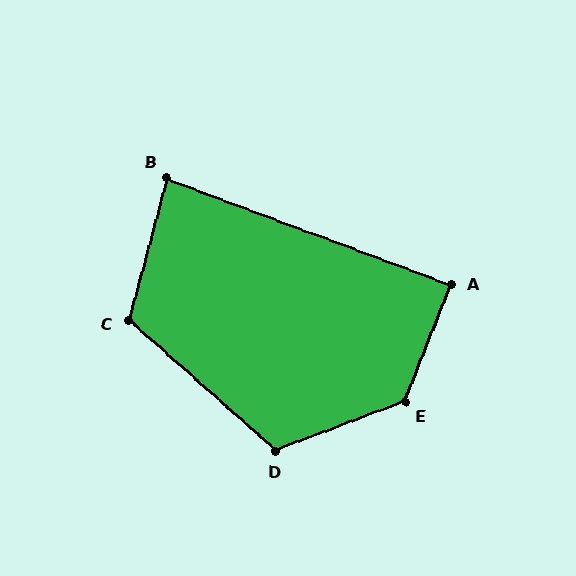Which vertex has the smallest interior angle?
B, at approximately 85 degrees.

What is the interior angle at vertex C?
Approximately 116 degrees (obtuse).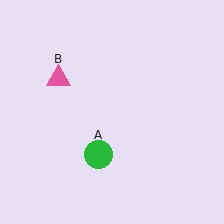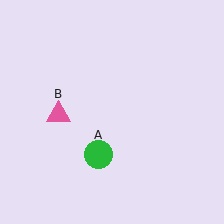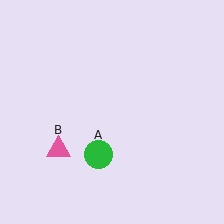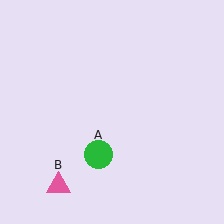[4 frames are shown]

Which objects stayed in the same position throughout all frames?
Green circle (object A) remained stationary.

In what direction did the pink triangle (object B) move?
The pink triangle (object B) moved down.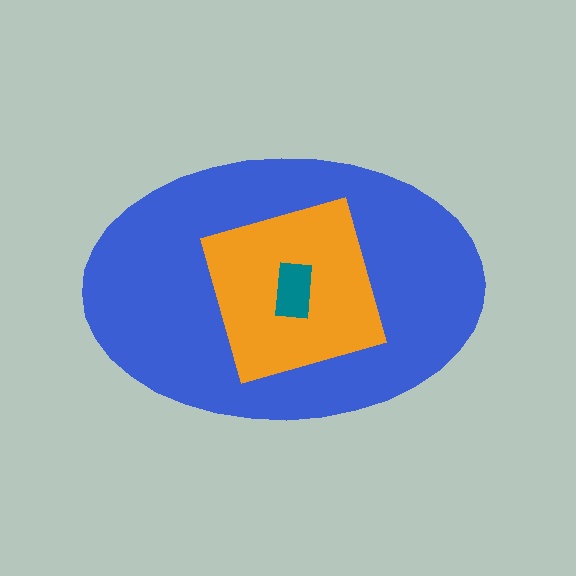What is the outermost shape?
The blue ellipse.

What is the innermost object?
The teal rectangle.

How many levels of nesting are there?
3.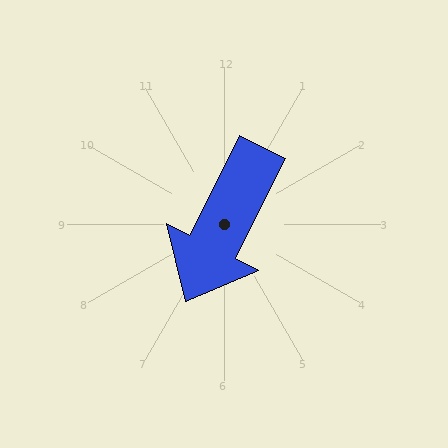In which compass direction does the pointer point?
Southwest.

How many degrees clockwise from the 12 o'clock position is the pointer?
Approximately 207 degrees.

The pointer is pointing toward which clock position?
Roughly 7 o'clock.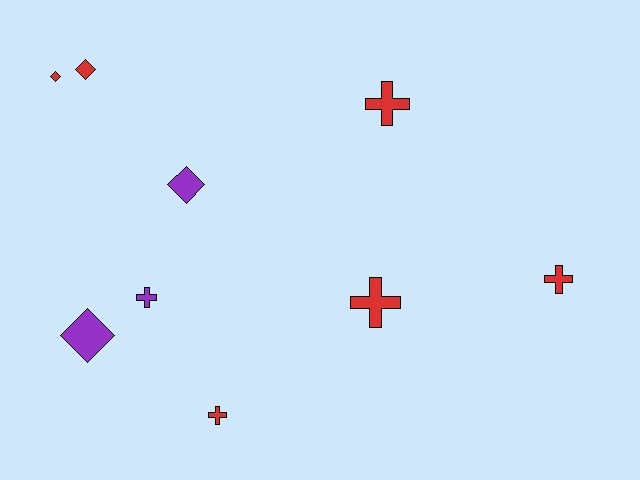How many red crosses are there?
There are 4 red crosses.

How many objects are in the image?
There are 9 objects.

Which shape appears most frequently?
Cross, with 5 objects.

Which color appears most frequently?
Red, with 6 objects.